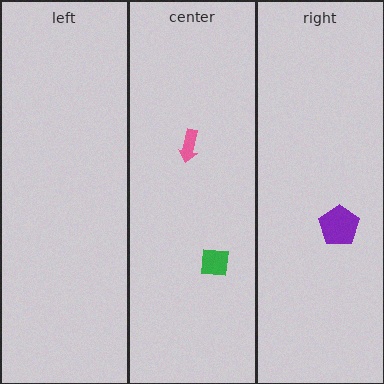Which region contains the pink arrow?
The center region.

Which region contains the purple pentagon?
The right region.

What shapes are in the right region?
The purple pentagon.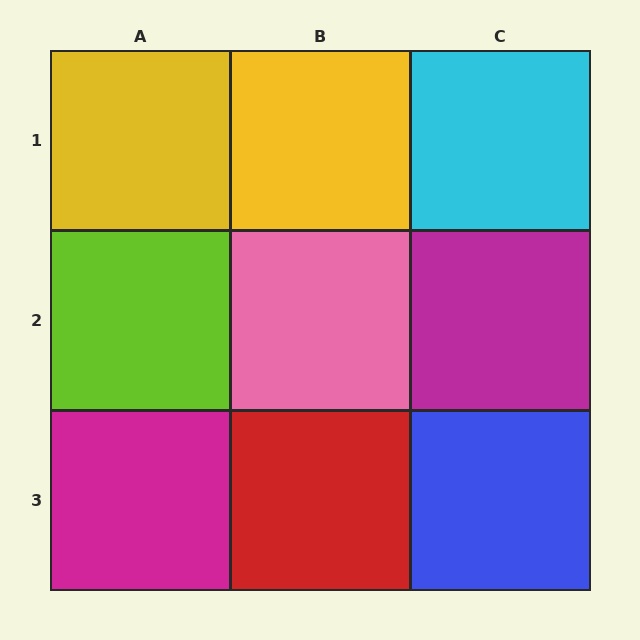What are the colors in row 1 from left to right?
Yellow, yellow, cyan.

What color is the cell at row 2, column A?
Lime.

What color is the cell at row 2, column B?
Pink.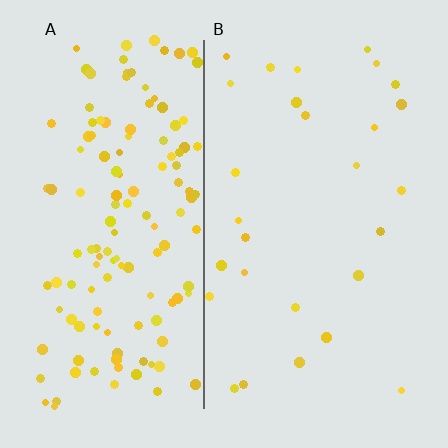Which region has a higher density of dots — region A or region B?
A (the left).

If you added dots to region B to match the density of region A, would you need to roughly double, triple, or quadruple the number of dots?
Approximately quadruple.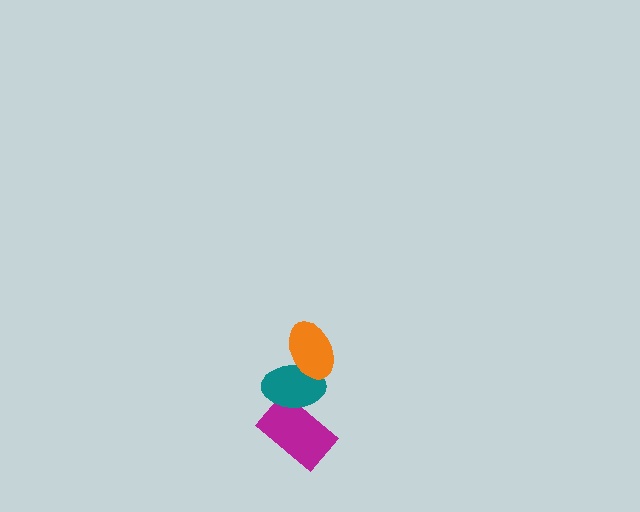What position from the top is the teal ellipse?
The teal ellipse is 2nd from the top.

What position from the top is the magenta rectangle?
The magenta rectangle is 3rd from the top.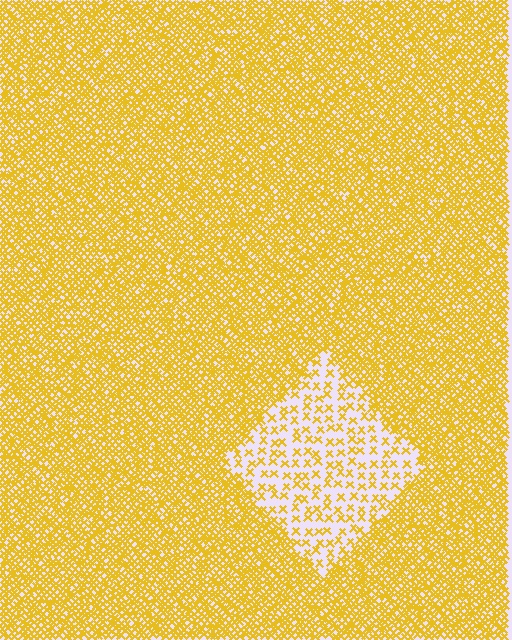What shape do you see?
I see a diamond.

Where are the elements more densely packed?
The elements are more densely packed outside the diamond boundary.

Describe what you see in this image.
The image contains small yellow elements arranged at two different densities. A diamond-shaped region is visible where the elements are less densely packed than the surrounding area.